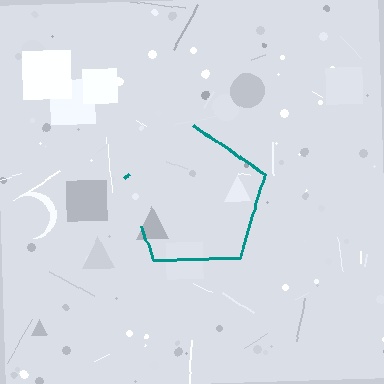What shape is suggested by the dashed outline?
The dashed outline suggests a pentagon.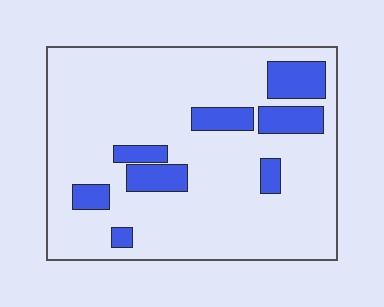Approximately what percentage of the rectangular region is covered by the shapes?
Approximately 15%.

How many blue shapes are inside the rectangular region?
8.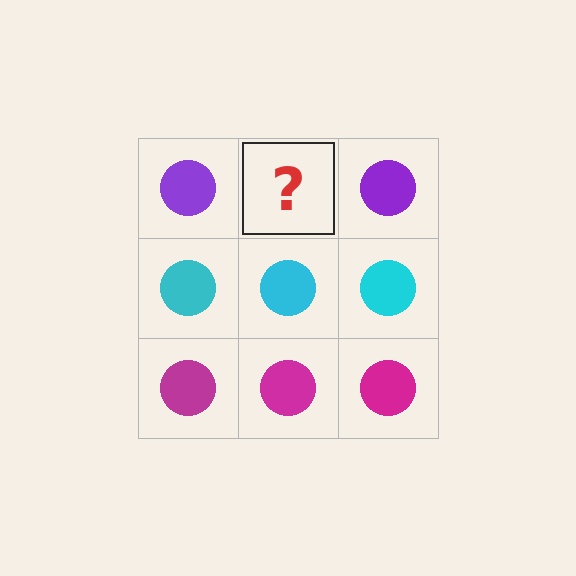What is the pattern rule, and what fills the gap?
The rule is that each row has a consistent color. The gap should be filled with a purple circle.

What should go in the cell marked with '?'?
The missing cell should contain a purple circle.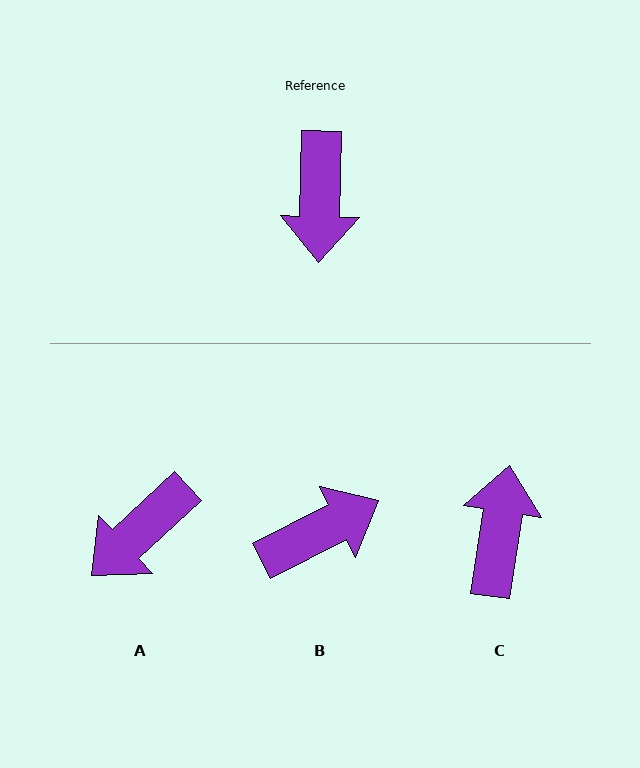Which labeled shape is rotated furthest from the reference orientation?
C, about 173 degrees away.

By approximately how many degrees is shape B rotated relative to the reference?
Approximately 118 degrees counter-clockwise.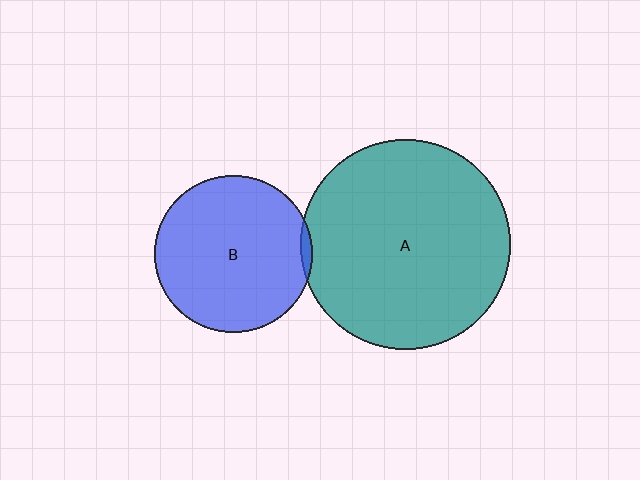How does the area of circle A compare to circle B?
Approximately 1.8 times.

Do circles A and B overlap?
Yes.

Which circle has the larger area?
Circle A (teal).